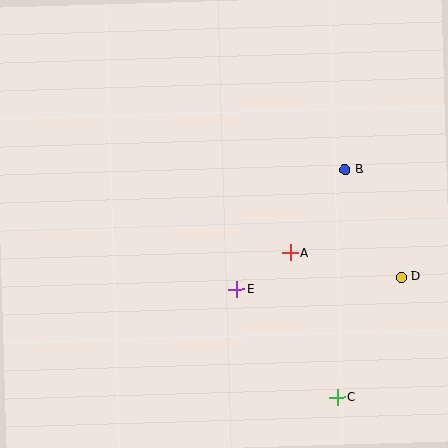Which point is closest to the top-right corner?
Point B is closest to the top-right corner.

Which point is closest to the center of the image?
Point E at (236, 289) is closest to the center.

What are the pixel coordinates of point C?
Point C is at (338, 397).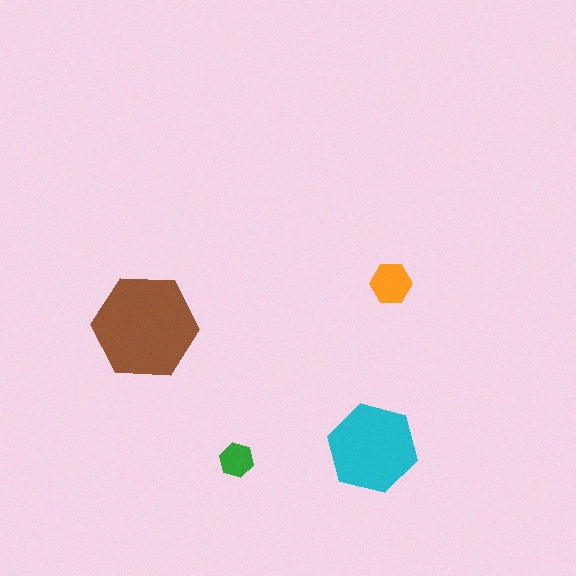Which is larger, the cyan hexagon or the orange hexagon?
The cyan one.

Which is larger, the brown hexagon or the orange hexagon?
The brown one.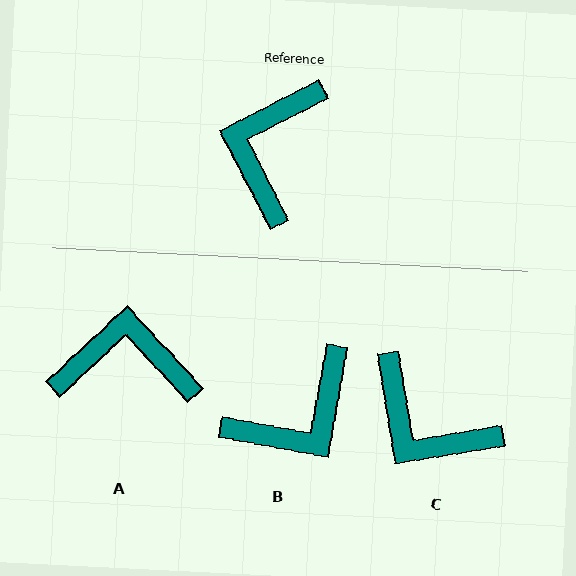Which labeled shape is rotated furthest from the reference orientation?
B, about 143 degrees away.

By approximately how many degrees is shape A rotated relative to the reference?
Approximately 74 degrees clockwise.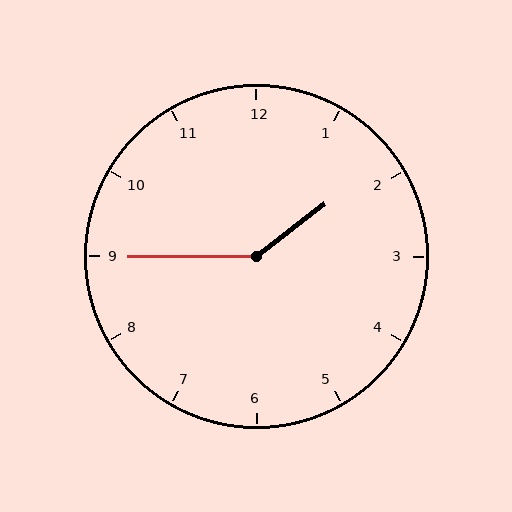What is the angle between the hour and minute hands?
Approximately 142 degrees.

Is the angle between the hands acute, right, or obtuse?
It is obtuse.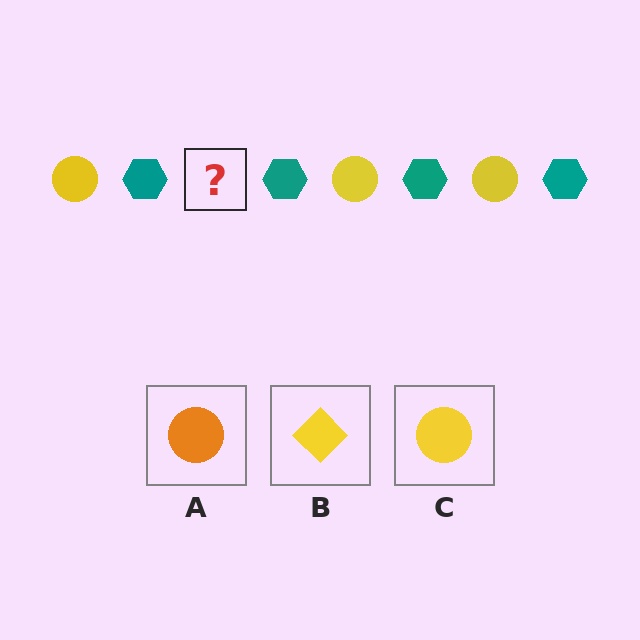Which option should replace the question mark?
Option C.